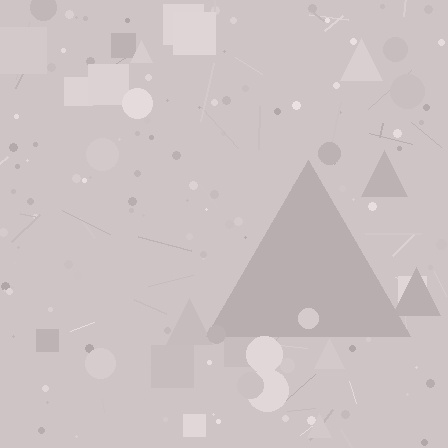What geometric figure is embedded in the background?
A triangle is embedded in the background.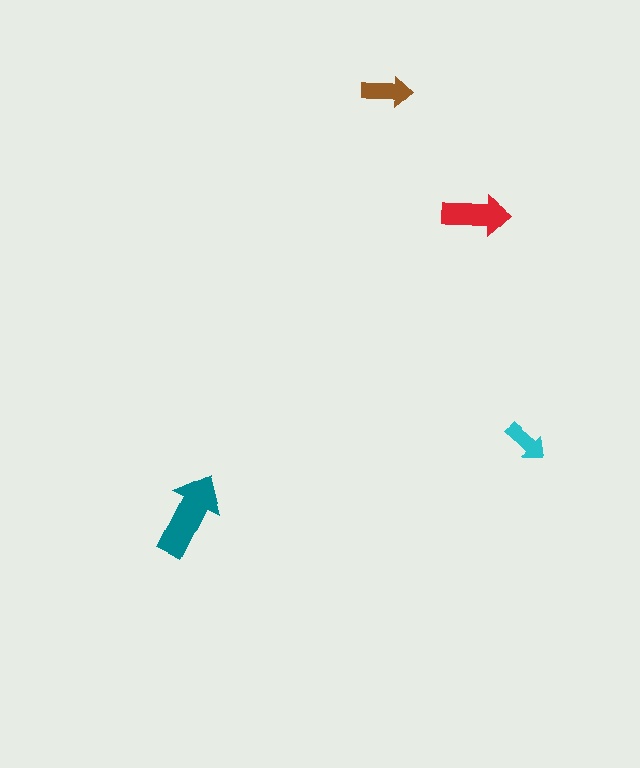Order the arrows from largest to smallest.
the teal one, the red one, the brown one, the cyan one.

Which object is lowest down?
The teal arrow is bottommost.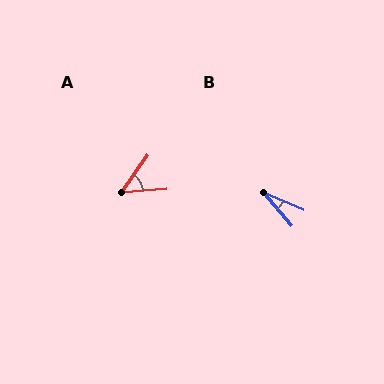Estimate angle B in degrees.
Approximately 27 degrees.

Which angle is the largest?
A, at approximately 51 degrees.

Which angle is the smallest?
B, at approximately 27 degrees.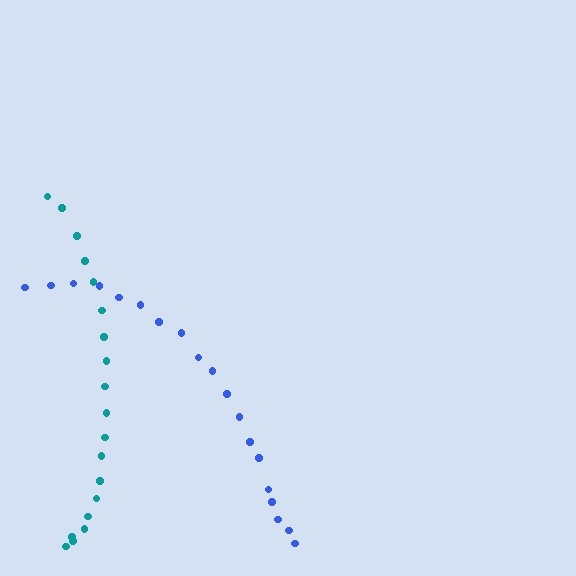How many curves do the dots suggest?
There are 2 distinct paths.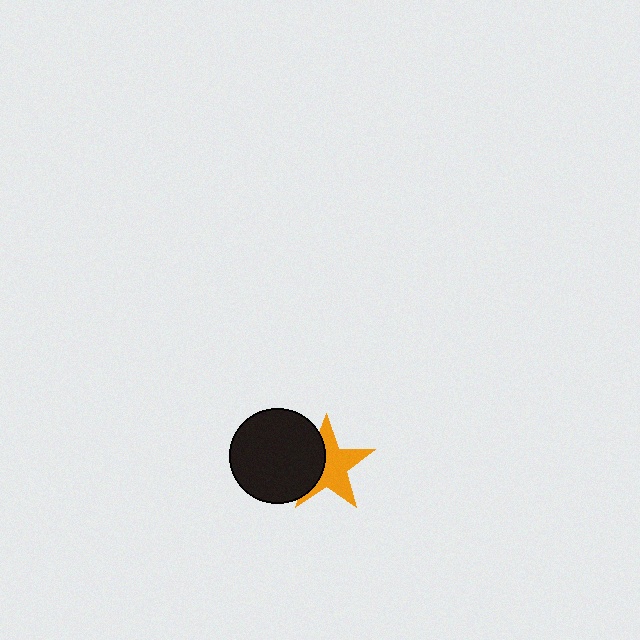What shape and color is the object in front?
The object in front is a black circle.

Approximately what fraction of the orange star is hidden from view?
Roughly 38% of the orange star is hidden behind the black circle.